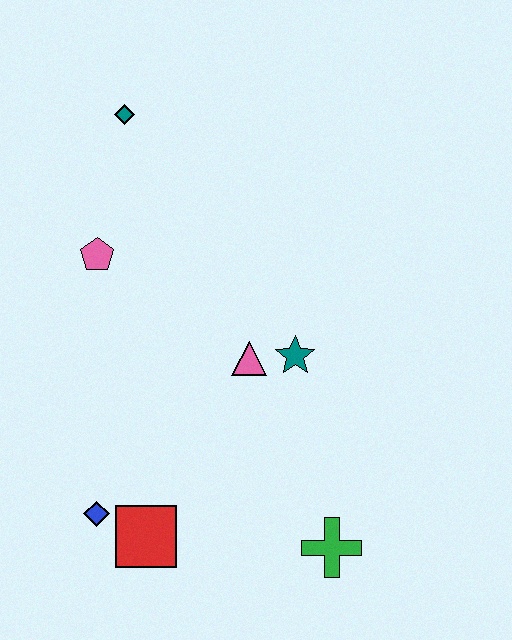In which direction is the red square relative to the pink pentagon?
The red square is below the pink pentagon.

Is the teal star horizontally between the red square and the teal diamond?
No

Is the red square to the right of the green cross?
No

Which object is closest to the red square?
The blue diamond is closest to the red square.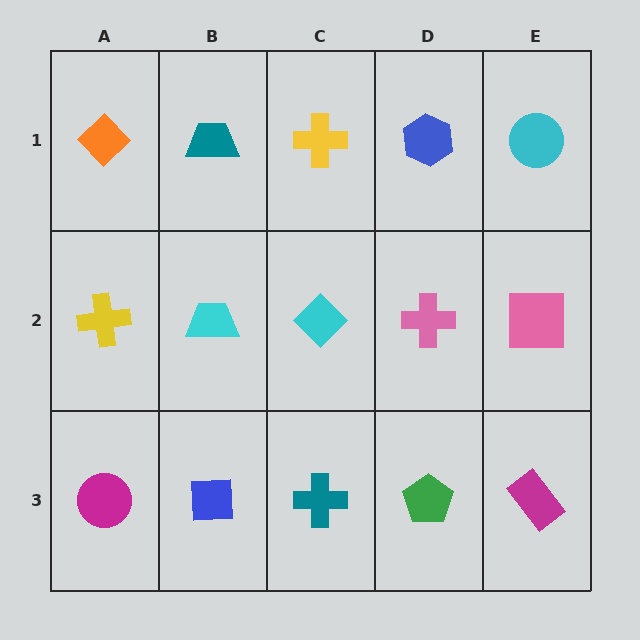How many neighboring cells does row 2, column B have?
4.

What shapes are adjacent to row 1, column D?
A pink cross (row 2, column D), a yellow cross (row 1, column C), a cyan circle (row 1, column E).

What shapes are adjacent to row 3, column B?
A cyan trapezoid (row 2, column B), a magenta circle (row 3, column A), a teal cross (row 3, column C).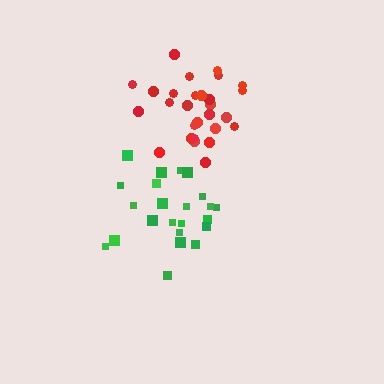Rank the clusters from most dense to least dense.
red, green.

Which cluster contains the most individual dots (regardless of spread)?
Red (28).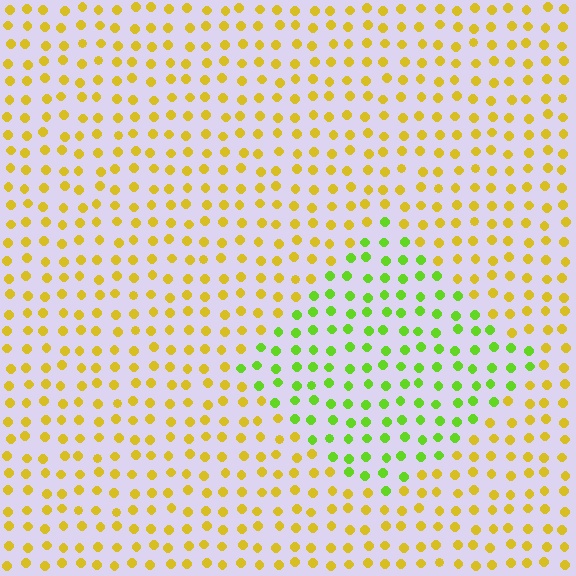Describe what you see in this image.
The image is filled with small yellow elements in a uniform arrangement. A diamond-shaped region is visible where the elements are tinted to a slightly different hue, forming a subtle color boundary.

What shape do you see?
I see a diamond.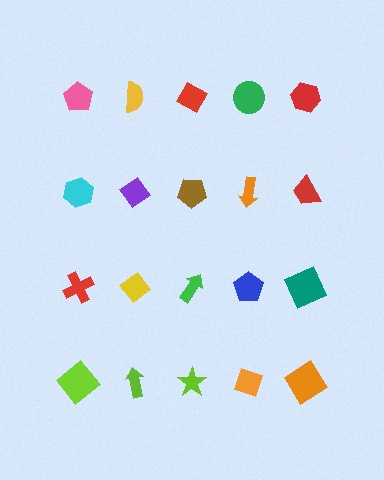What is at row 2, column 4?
An orange arrow.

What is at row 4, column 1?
A lime diamond.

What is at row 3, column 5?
A teal square.